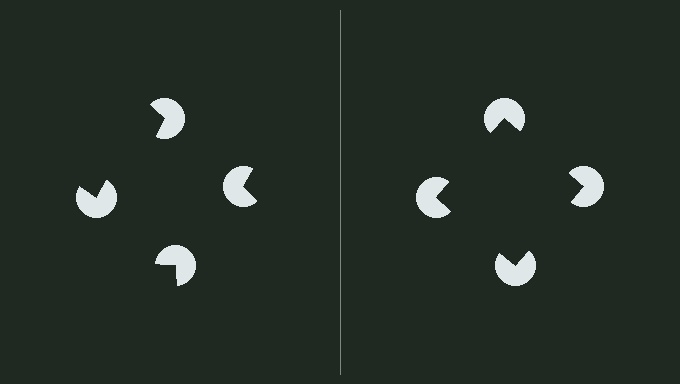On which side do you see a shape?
An illusory square appears on the right side. On the left side the wedge cuts are rotated, so no coherent shape forms.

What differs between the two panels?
The pac-man discs are positioned identically on both sides; only the wedge orientations differ. On the right they align to a square; on the left they are misaligned.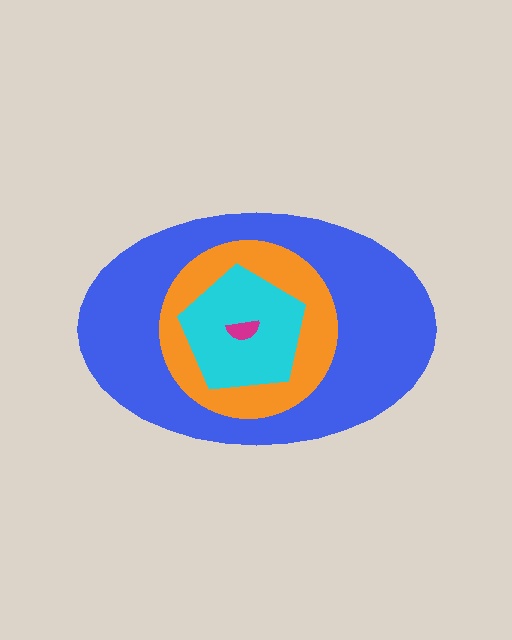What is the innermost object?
The magenta semicircle.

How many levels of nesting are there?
4.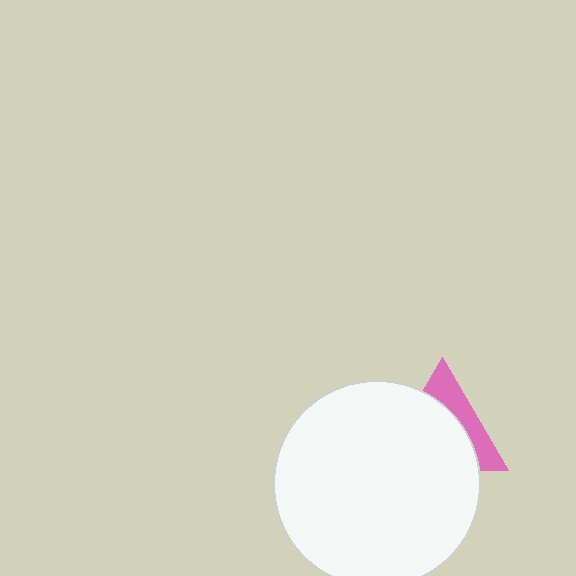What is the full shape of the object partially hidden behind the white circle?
The partially hidden object is a pink triangle.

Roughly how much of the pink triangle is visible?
A small part of it is visible (roughly 34%).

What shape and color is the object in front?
The object in front is a white circle.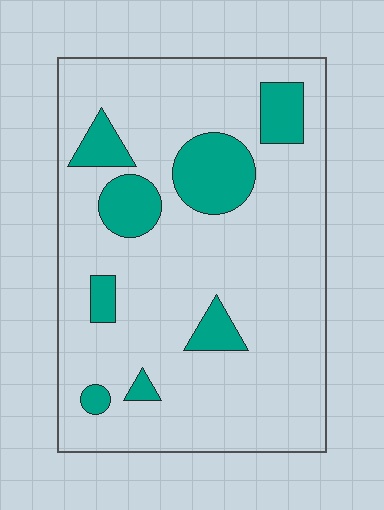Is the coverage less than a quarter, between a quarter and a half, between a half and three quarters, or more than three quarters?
Less than a quarter.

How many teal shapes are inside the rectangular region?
8.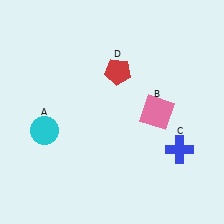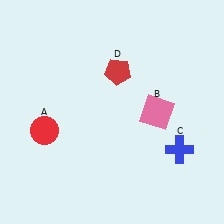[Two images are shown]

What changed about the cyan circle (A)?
In Image 1, A is cyan. In Image 2, it changed to red.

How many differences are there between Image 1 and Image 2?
There is 1 difference between the two images.